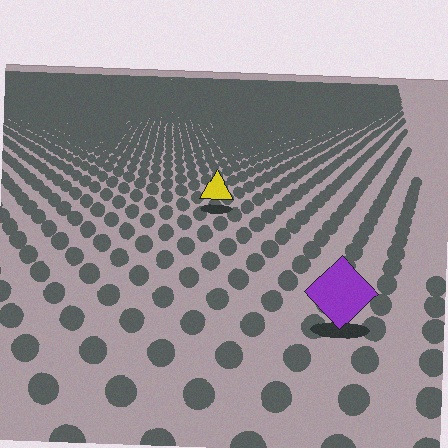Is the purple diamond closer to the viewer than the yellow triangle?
Yes. The purple diamond is closer — you can tell from the texture gradient: the ground texture is coarser near it.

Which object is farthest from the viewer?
The yellow triangle is farthest from the viewer. It appears smaller and the ground texture around it is denser.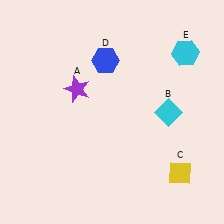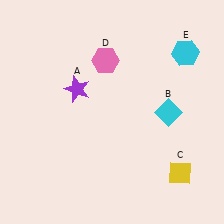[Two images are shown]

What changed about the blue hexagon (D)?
In Image 1, D is blue. In Image 2, it changed to pink.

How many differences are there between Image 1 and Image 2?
There is 1 difference between the two images.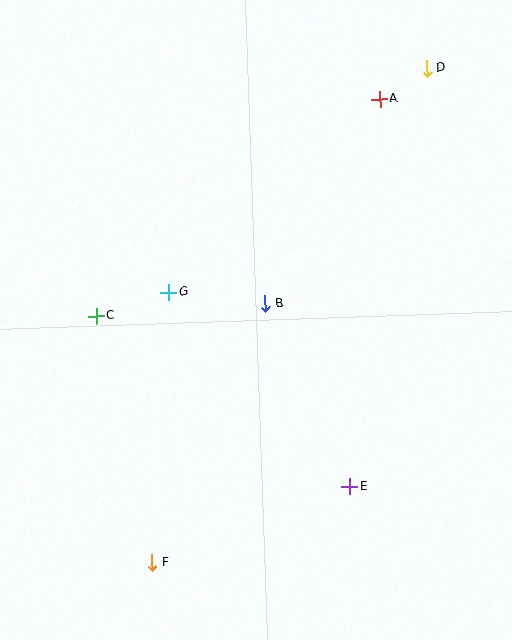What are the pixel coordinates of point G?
Point G is at (169, 292).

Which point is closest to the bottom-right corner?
Point E is closest to the bottom-right corner.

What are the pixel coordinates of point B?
Point B is at (265, 303).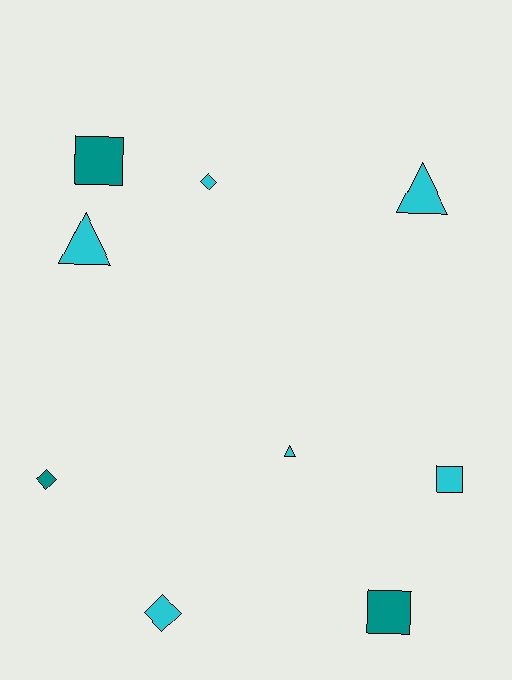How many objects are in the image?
There are 9 objects.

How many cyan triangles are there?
There are 3 cyan triangles.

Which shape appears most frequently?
Square, with 3 objects.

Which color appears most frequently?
Cyan, with 6 objects.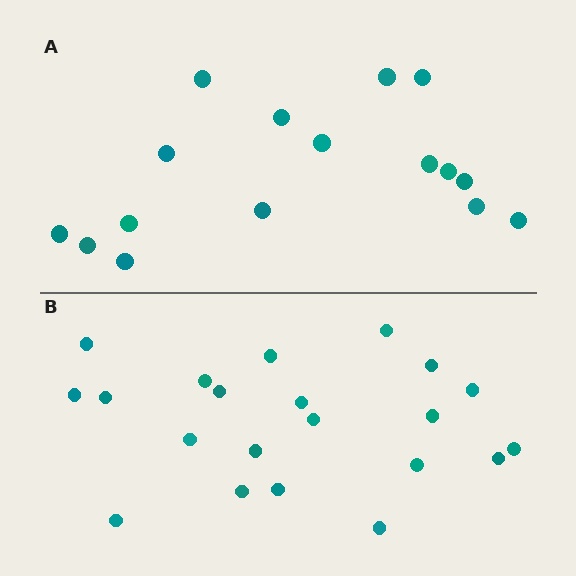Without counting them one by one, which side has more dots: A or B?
Region B (the bottom region) has more dots.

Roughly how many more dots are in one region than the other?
Region B has about 5 more dots than region A.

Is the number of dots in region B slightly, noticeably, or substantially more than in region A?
Region B has noticeably more, but not dramatically so. The ratio is roughly 1.3 to 1.